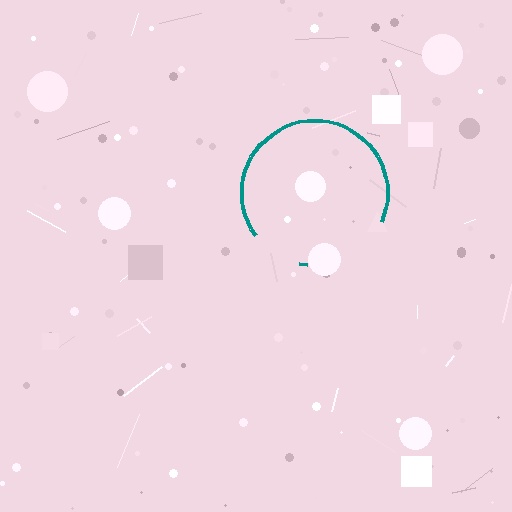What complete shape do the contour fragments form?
The contour fragments form a circle.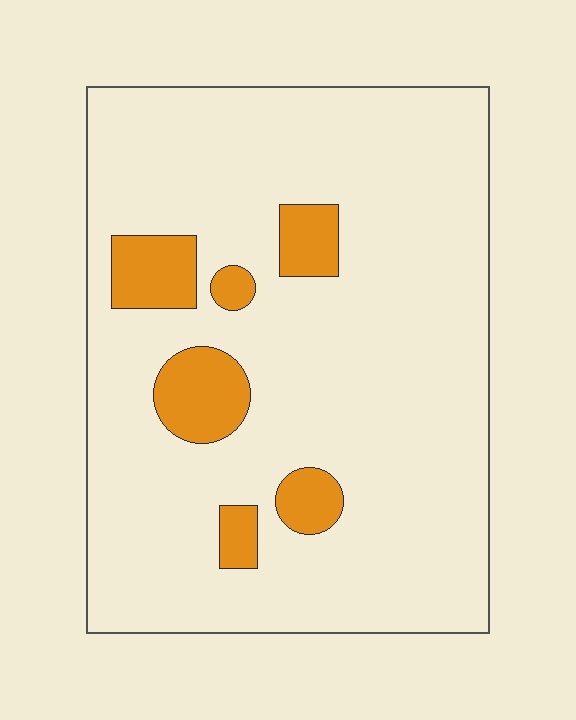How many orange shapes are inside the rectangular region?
6.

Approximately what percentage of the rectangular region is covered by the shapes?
Approximately 10%.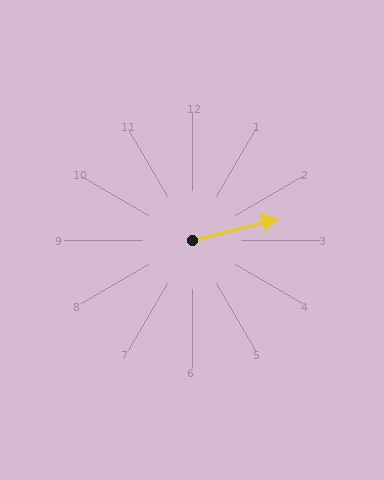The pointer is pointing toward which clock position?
Roughly 3 o'clock.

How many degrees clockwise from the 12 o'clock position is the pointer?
Approximately 76 degrees.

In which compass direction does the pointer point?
East.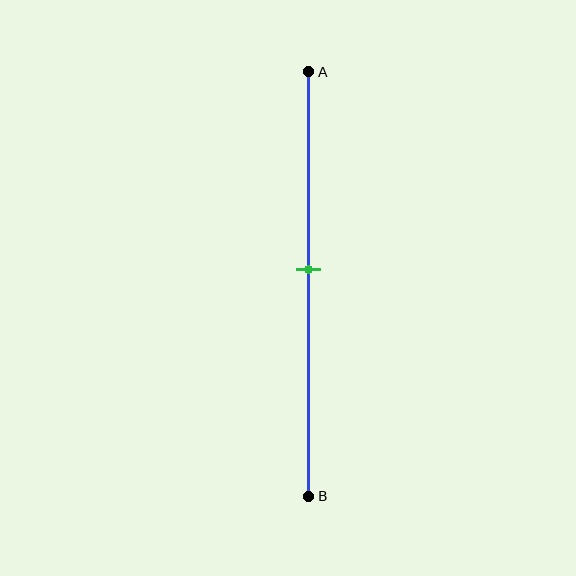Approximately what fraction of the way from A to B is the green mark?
The green mark is approximately 45% of the way from A to B.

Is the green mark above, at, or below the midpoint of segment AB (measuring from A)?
The green mark is above the midpoint of segment AB.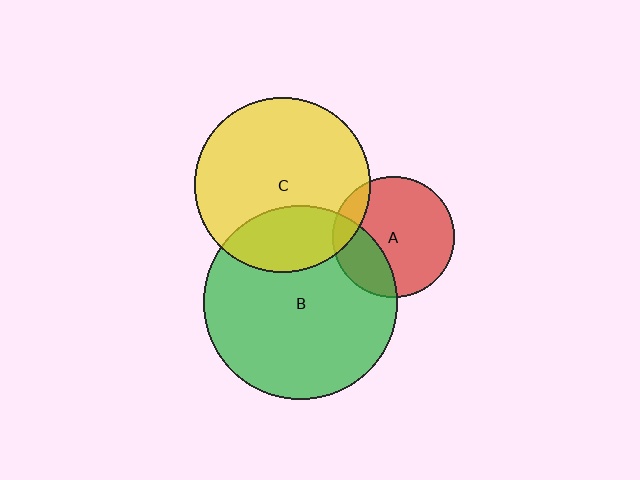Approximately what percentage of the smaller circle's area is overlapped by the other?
Approximately 15%.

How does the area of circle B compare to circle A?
Approximately 2.6 times.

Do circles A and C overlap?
Yes.